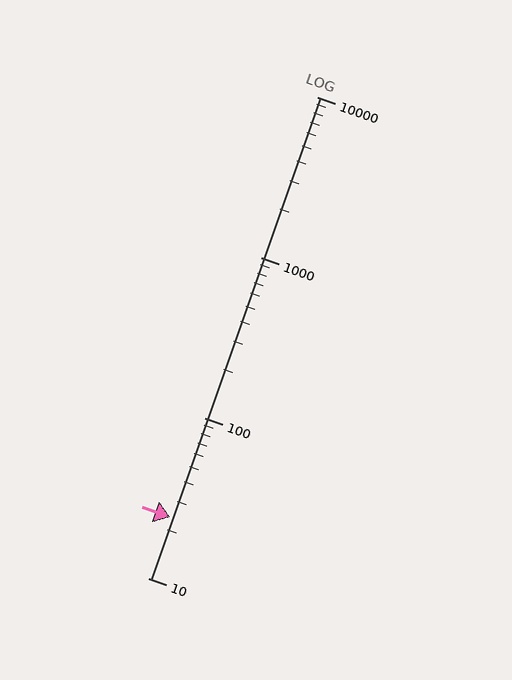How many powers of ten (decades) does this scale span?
The scale spans 3 decades, from 10 to 10000.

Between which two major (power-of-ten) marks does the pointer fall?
The pointer is between 10 and 100.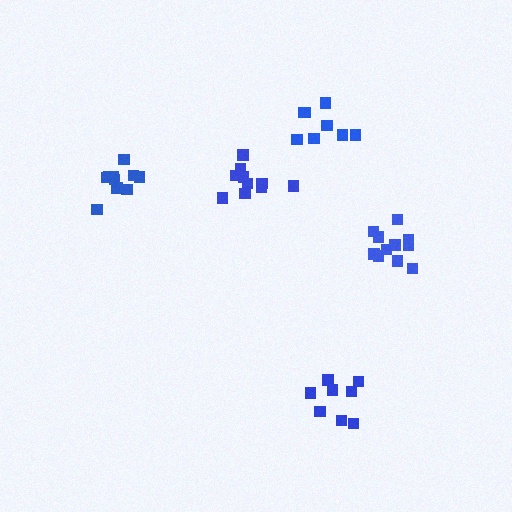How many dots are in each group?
Group 1: 8 dots, Group 2: 10 dots, Group 3: 8 dots, Group 4: 11 dots, Group 5: 11 dots (48 total).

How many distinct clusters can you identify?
There are 5 distinct clusters.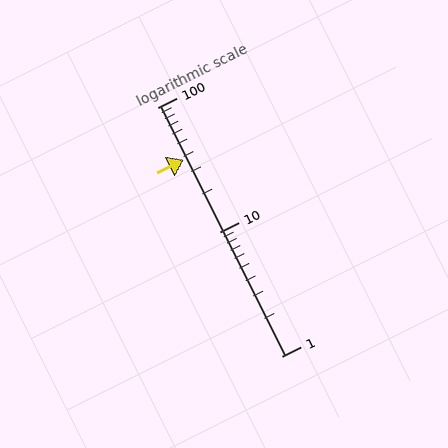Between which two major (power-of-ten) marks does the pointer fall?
The pointer is between 10 and 100.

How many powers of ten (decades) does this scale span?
The scale spans 2 decades, from 1 to 100.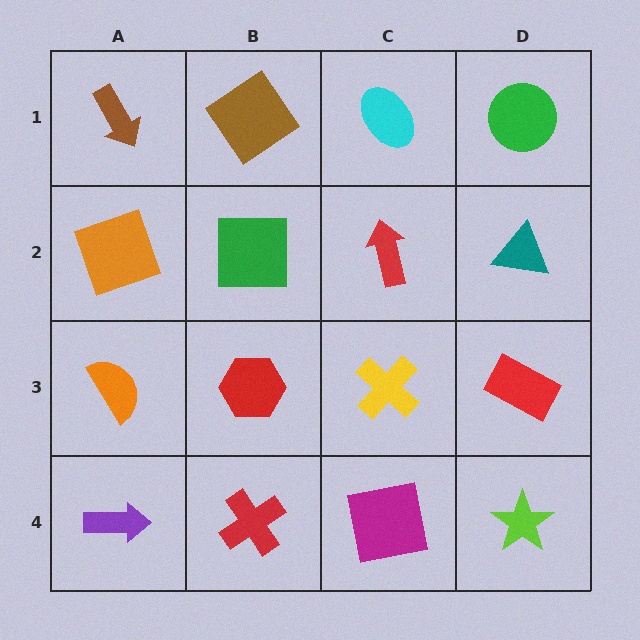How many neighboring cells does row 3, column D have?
3.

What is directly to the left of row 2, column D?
A red arrow.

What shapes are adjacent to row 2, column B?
A brown diamond (row 1, column B), a red hexagon (row 3, column B), an orange square (row 2, column A), a red arrow (row 2, column C).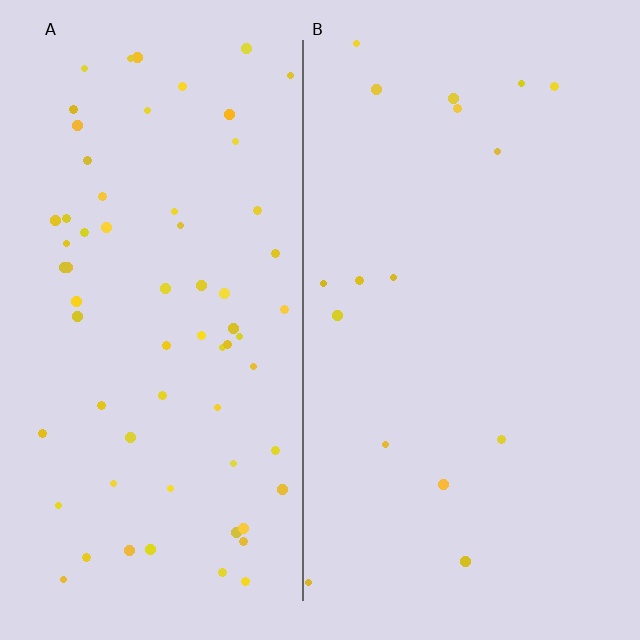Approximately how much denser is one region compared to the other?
Approximately 4.1× — region A over region B.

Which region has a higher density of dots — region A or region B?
A (the left).